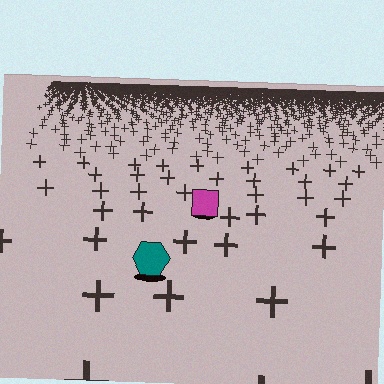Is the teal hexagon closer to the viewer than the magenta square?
Yes. The teal hexagon is closer — you can tell from the texture gradient: the ground texture is coarser near it.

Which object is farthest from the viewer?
The magenta square is farthest from the viewer. It appears smaller and the ground texture around it is denser.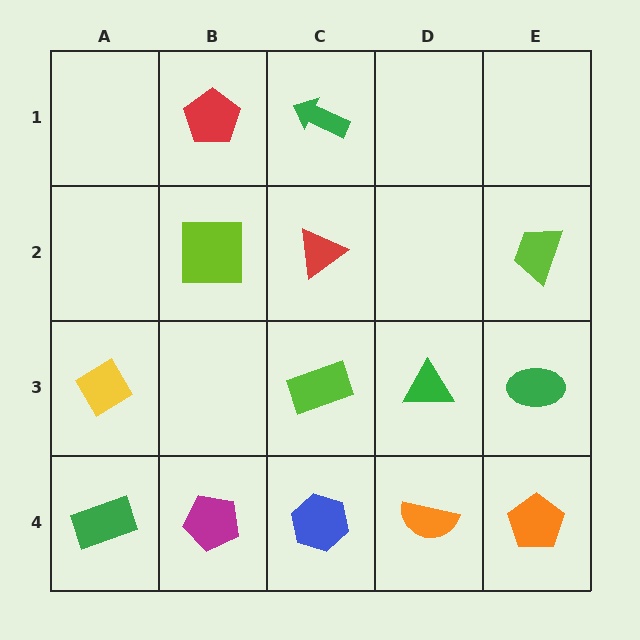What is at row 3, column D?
A green triangle.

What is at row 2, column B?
A lime square.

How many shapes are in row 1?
2 shapes.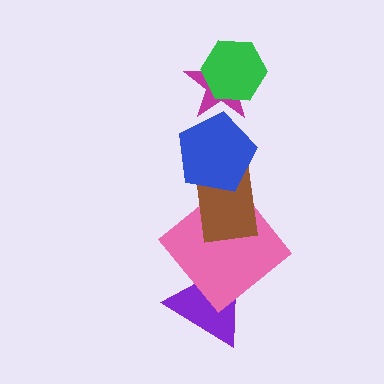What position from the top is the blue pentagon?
The blue pentagon is 3rd from the top.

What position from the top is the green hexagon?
The green hexagon is 1st from the top.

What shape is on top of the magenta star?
The green hexagon is on top of the magenta star.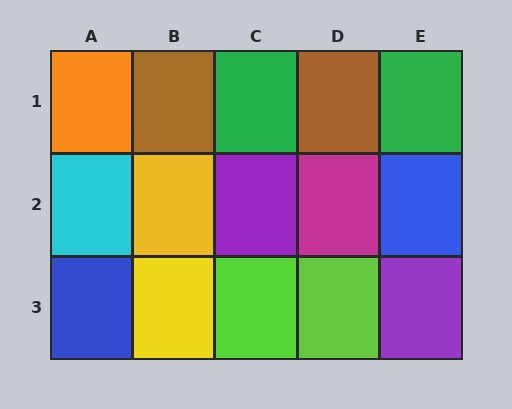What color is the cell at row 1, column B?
Brown.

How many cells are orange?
1 cell is orange.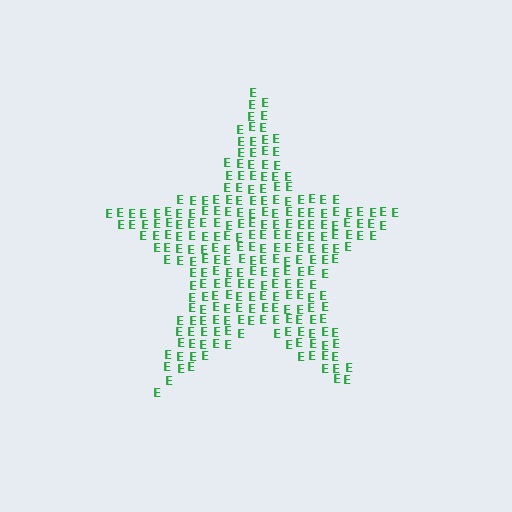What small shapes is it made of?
It is made of small letter E's.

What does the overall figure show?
The overall figure shows a star.